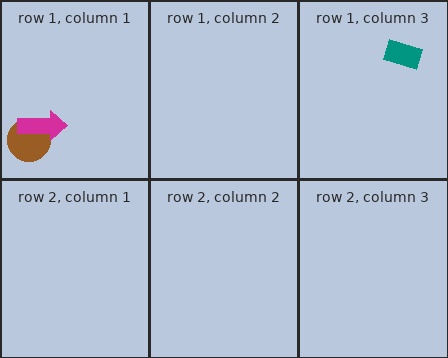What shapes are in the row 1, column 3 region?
The teal rectangle.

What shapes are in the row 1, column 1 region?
The brown circle, the magenta arrow.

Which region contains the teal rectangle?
The row 1, column 3 region.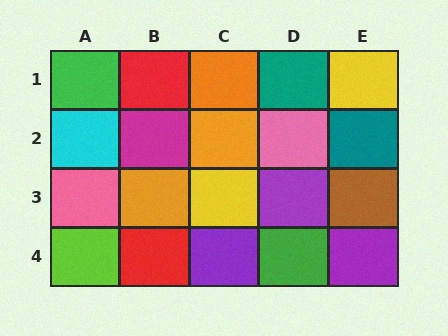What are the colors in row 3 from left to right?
Pink, orange, yellow, purple, brown.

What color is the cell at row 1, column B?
Red.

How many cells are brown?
1 cell is brown.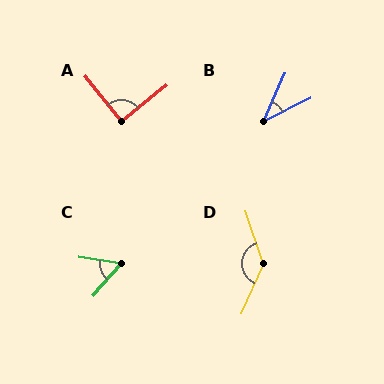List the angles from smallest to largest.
B (41°), C (57°), A (91°), D (137°).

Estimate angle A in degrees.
Approximately 91 degrees.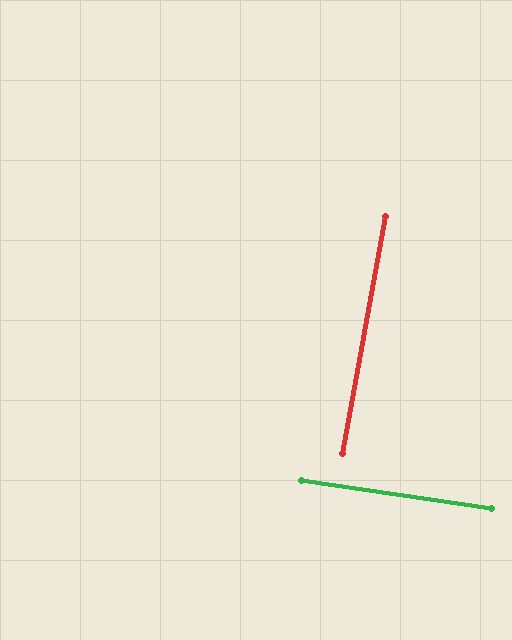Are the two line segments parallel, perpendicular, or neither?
Perpendicular — they meet at approximately 88°.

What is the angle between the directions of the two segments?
Approximately 88 degrees.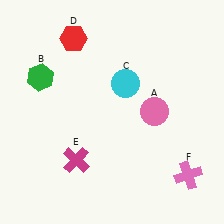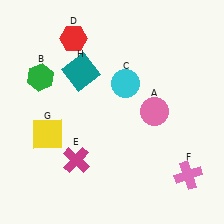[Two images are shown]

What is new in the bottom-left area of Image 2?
A yellow square (G) was added in the bottom-left area of Image 2.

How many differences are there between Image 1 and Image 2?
There are 2 differences between the two images.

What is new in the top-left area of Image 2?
A teal square (H) was added in the top-left area of Image 2.